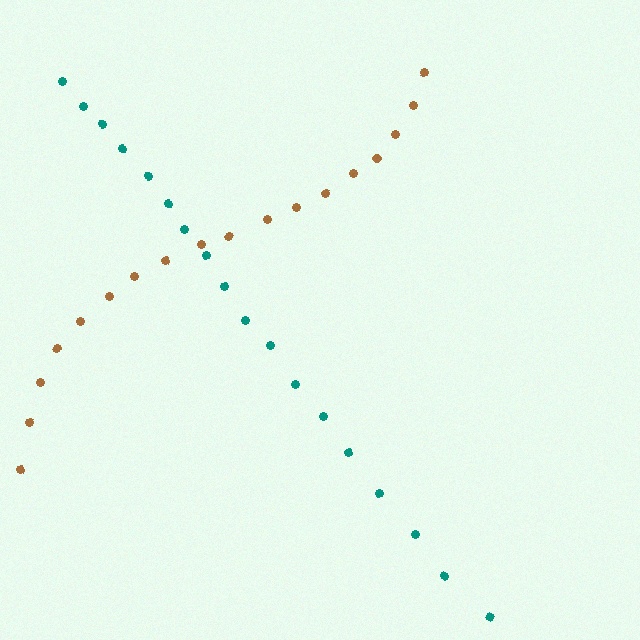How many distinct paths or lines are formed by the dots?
There are 2 distinct paths.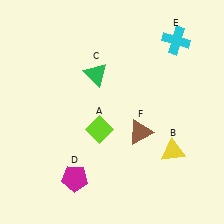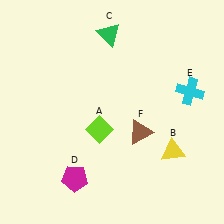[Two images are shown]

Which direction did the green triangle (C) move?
The green triangle (C) moved up.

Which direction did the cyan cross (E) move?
The cyan cross (E) moved down.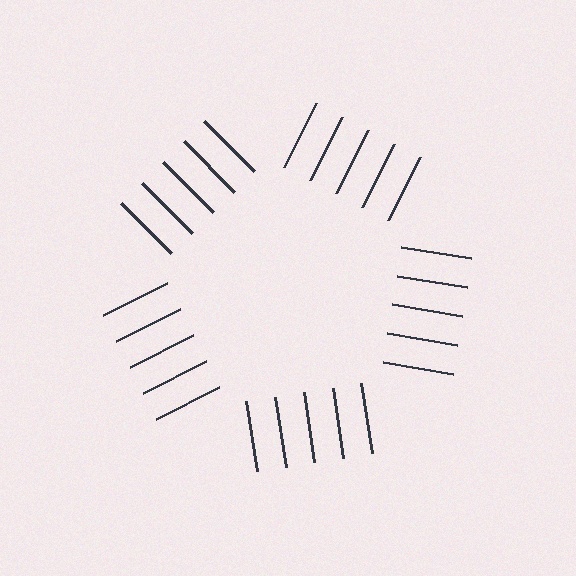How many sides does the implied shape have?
5 sides — the line-ends trace a pentagon.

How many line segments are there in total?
25 — 5 along each of the 5 edges.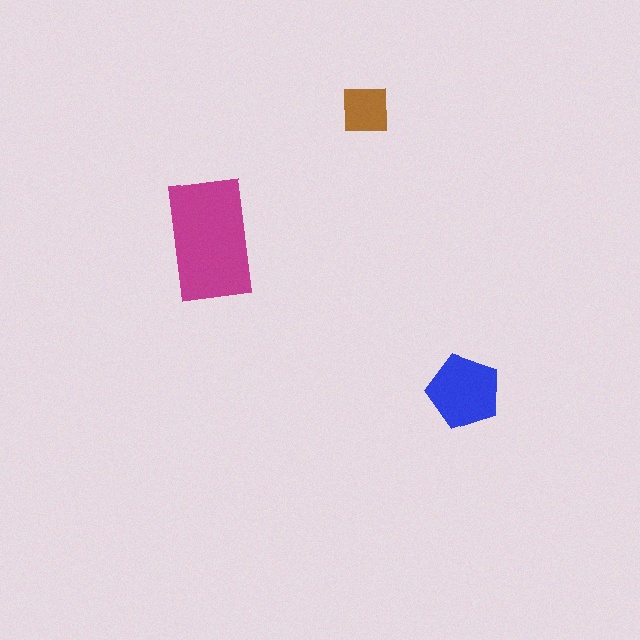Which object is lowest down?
The blue pentagon is bottommost.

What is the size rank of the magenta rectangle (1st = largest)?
1st.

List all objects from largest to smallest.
The magenta rectangle, the blue pentagon, the brown square.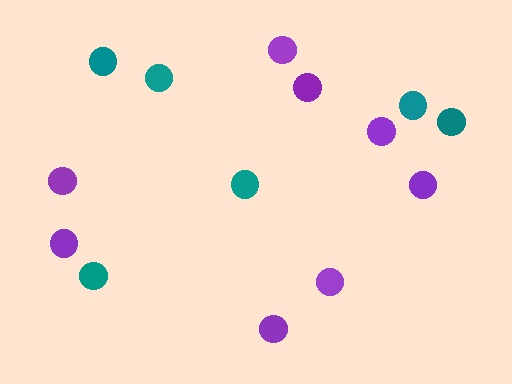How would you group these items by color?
There are 2 groups: one group of teal circles (6) and one group of purple circles (8).